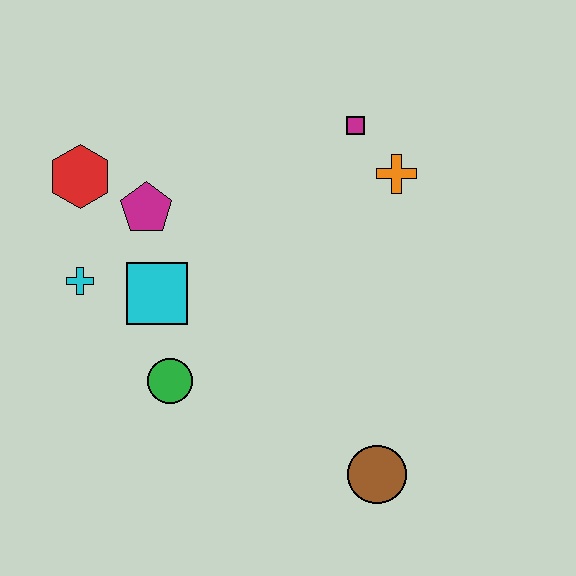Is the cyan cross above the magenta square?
No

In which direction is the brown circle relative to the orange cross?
The brown circle is below the orange cross.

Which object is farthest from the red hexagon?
The brown circle is farthest from the red hexagon.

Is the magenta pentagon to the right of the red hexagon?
Yes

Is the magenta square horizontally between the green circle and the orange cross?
Yes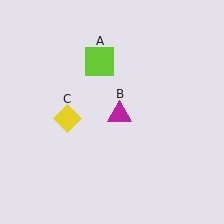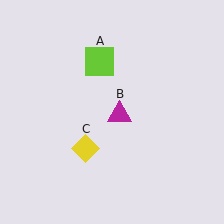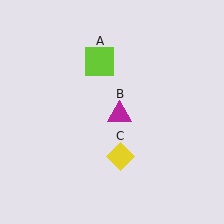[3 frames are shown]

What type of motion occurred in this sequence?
The yellow diamond (object C) rotated counterclockwise around the center of the scene.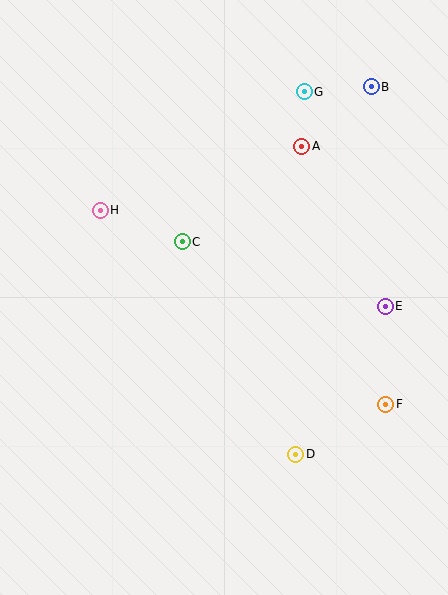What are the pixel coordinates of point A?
Point A is at (302, 146).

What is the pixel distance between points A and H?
The distance between A and H is 211 pixels.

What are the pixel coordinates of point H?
Point H is at (100, 210).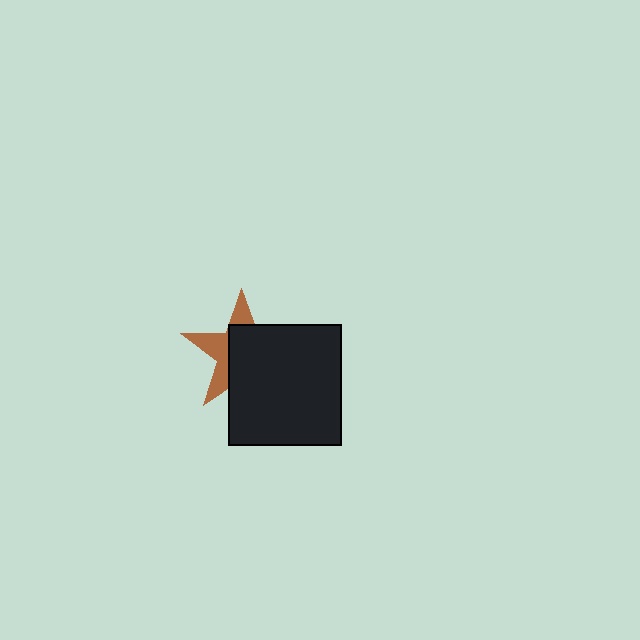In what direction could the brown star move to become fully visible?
The brown star could move toward the upper-left. That would shift it out from behind the black rectangle entirely.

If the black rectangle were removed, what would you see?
You would see the complete brown star.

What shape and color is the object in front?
The object in front is a black rectangle.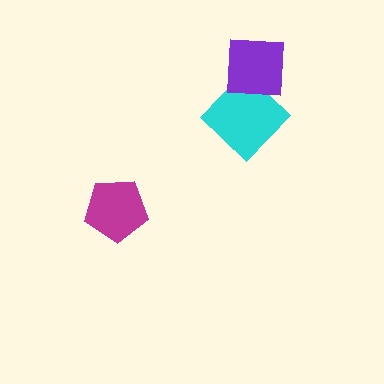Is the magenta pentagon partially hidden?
No, no other shape covers it.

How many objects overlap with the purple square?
1 object overlaps with the purple square.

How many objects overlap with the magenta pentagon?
0 objects overlap with the magenta pentagon.